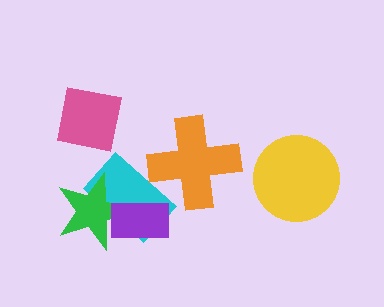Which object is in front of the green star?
The purple rectangle is in front of the green star.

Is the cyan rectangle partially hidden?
Yes, it is partially covered by another shape.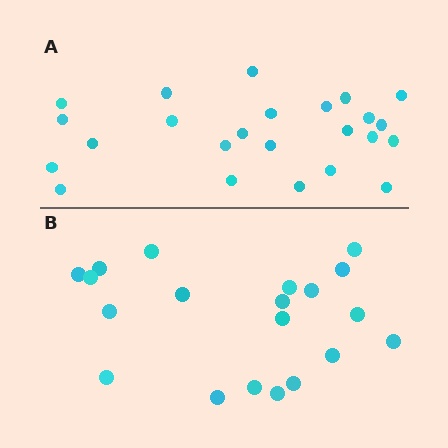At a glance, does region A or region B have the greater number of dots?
Region A (the top region) has more dots.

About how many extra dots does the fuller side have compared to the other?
Region A has about 4 more dots than region B.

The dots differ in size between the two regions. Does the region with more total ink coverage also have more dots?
No. Region B has more total ink coverage because its dots are larger, but region A actually contains more individual dots. Total area can be misleading — the number of items is what matters here.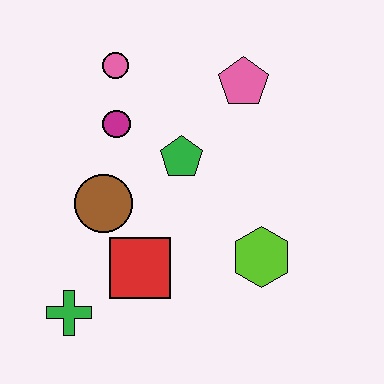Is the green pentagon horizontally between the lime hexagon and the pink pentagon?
No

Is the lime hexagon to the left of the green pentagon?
No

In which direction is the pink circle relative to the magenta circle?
The pink circle is above the magenta circle.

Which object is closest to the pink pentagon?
The green pentagon is closest to the pink pentagon.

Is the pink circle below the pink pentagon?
No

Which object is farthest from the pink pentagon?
The green cross is farthest from the pink pentagon.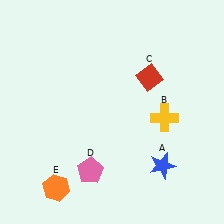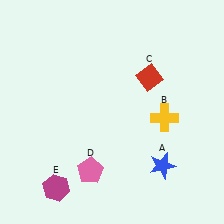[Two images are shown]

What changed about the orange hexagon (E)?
In Image 1, E is orange. In Image 2, it changed to magenta.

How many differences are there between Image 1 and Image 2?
There is 1 difference between the two images.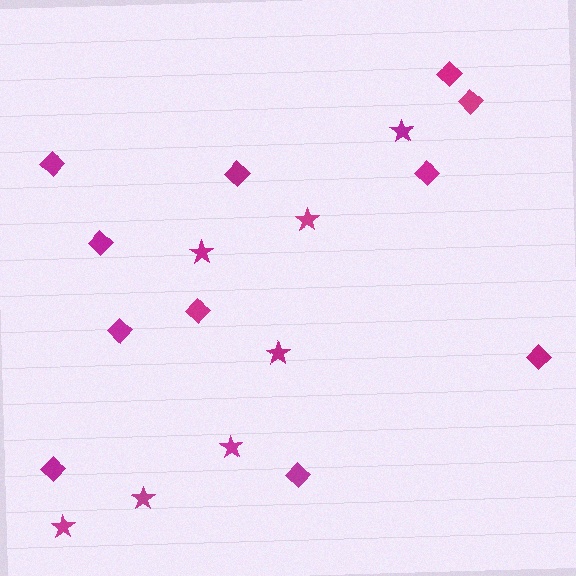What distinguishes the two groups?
There are 2 groups: one group of diamonds (11) and one group of stars (7).